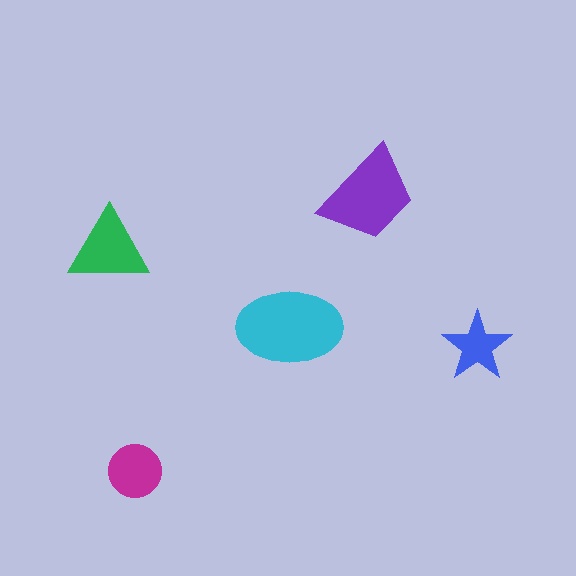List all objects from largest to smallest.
The cyan ellipse, the purple trapezoid, the green triangle, the magenta circle, the blue star.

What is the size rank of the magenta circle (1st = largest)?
4th.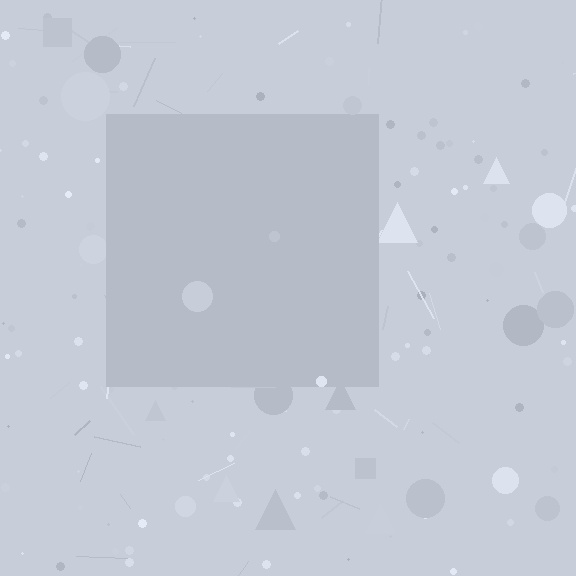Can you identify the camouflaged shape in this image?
The camouflaged shape is a square.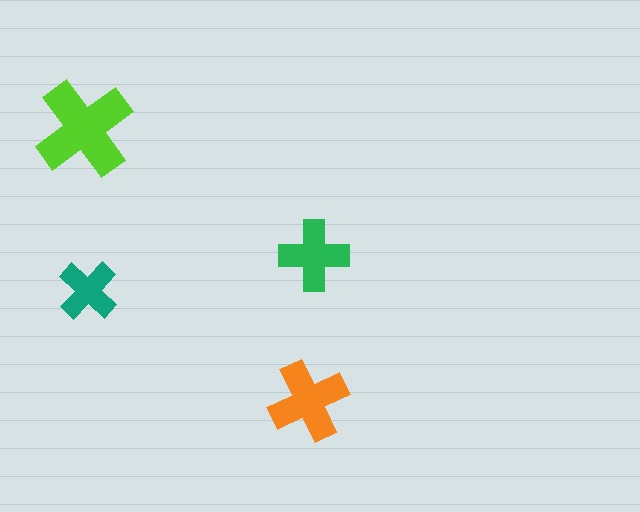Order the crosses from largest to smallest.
the lime one, the orange one, the green one, the teal one.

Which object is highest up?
The lime cross is topmost.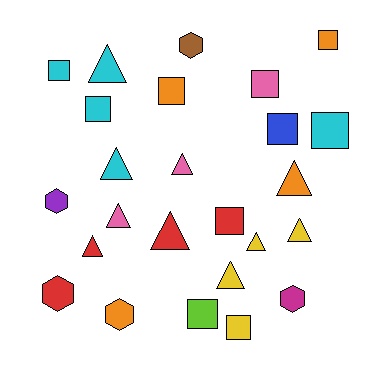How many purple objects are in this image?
There is 1 purple object.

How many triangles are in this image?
There are 10 triangles.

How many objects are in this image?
There are 25 objects.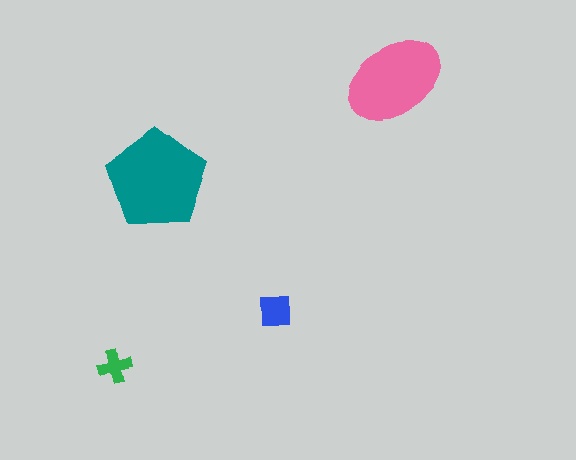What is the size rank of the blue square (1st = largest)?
3rd.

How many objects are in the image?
There are 4 objects in the image.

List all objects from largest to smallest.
The teal pentagon, the pink ellipse, the blue square, the green cross.